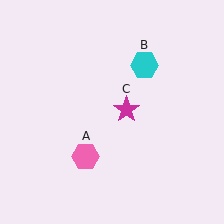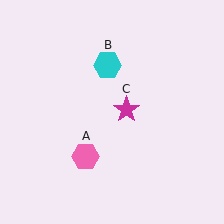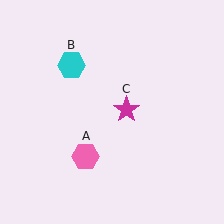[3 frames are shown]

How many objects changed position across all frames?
1 object changed position: cyan hexagon (object B).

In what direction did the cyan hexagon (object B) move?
The cyan hexagon (object B) moved left.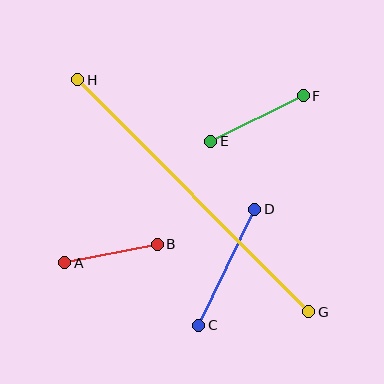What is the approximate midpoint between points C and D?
The midpoint is at approximately (227, 267) pixels.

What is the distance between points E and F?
The distance is approximately 103 pixels.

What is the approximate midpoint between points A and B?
The midpoint is at approximately (111, 253) pixels.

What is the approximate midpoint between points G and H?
The midpoint is at approximately (193, 196) pixels.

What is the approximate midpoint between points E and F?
The midpoint is at approximately (257, 118) pixels.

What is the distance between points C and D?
The distance is approximately 129 pixels.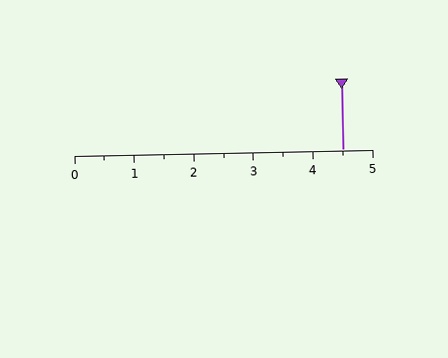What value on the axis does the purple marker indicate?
The marker indicates approximately 4.5.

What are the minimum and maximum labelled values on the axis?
The axis runs from 0 to 5.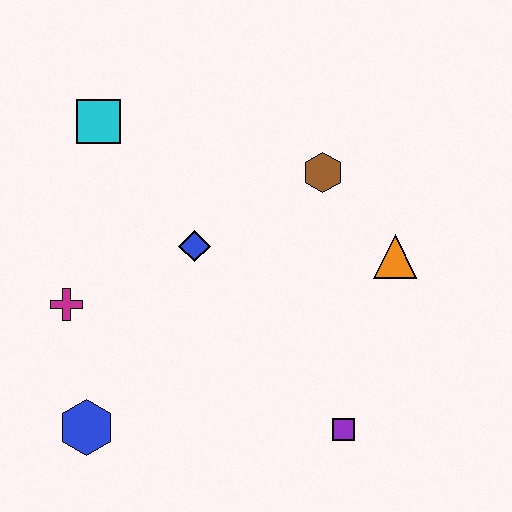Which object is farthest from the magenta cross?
The orange triangle is farthest from the magenta cross.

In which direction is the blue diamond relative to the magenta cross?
The blue diamond is to the right of the magenta cross.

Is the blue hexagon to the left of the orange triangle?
Yes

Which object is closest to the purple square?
The orange triangle is closest to the purple square.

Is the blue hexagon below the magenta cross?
Yes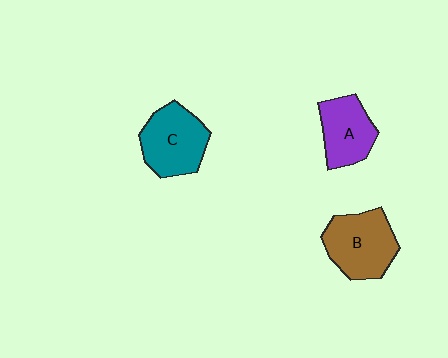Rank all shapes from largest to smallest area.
From largest to smallest: B (brown), C (teal), A (purple).